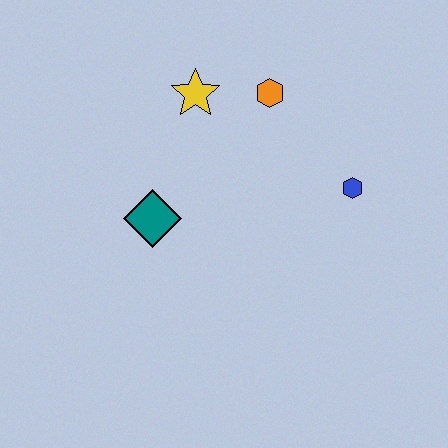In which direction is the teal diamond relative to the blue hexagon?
The teal diamond is to the left of the blue hexagon.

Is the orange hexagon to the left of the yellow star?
No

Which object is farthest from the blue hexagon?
The teal diamond is farthest from the blue hexagon.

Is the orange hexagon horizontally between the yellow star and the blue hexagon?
Yes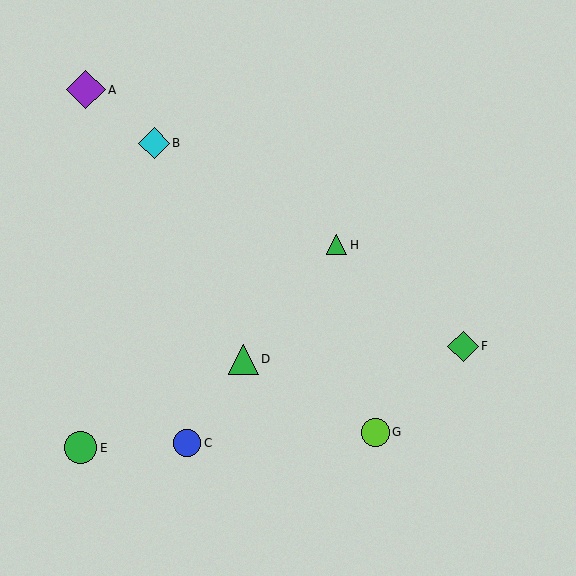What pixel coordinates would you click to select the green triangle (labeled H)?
Click at (337, 245) to select the green triangle H.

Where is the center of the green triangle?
The center of the green triangle is at (243, 359).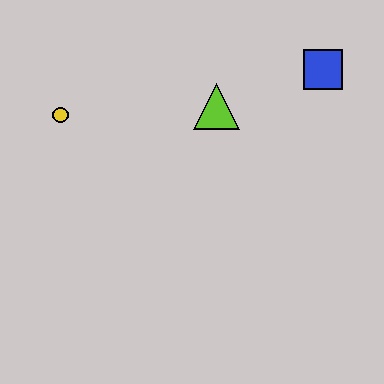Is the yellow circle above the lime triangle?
No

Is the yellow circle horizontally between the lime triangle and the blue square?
No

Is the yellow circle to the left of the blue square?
Yes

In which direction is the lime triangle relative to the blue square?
The lime triangle is to the left of the blue square.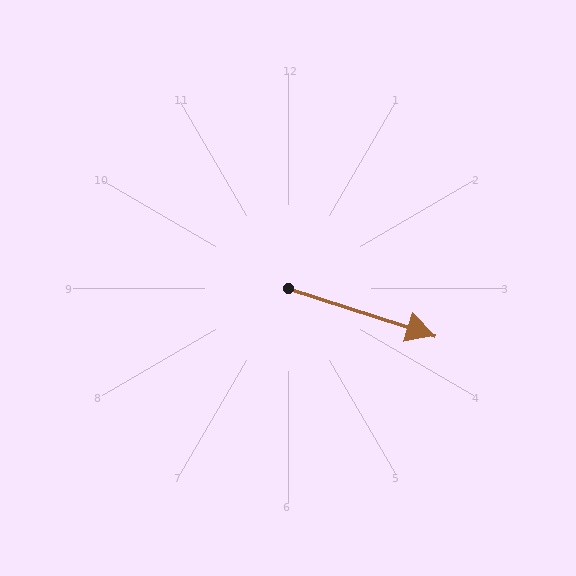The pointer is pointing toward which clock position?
Roughly 4 o'clock.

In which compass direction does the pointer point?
East.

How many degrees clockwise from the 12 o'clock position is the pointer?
Approximately 108 degrees.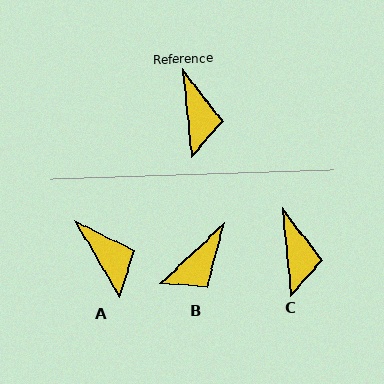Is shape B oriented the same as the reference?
No, it is off by about 53 degrees.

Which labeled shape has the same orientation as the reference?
C.